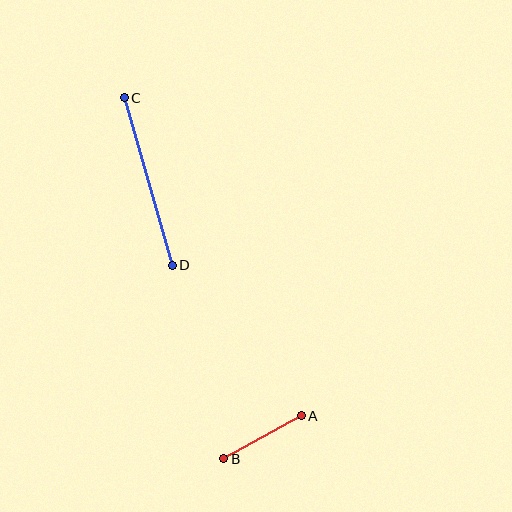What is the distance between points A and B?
The distance is approximately 88 pixels.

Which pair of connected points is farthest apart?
Points C and D are farthest apart.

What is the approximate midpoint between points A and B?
The midpoint is at approximately (263, 437) pixels.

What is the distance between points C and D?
The distance is approximately 174 pixels.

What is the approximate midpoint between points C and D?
The midpoint is at approximately (148, 182) pixels.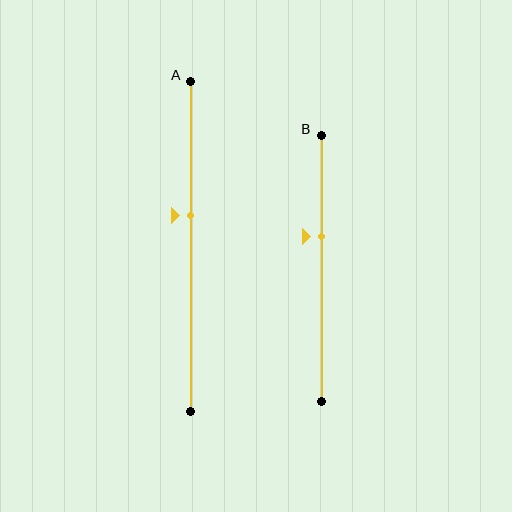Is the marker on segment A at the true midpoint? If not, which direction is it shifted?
No, the marker on segment A is shifted upward by about 9% of the segment length.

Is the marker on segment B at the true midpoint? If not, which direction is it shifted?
No, the marker on segment B is shifted upward by about 12% of the segment length.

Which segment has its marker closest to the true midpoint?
Segment A has its marker closest to the true midpoint.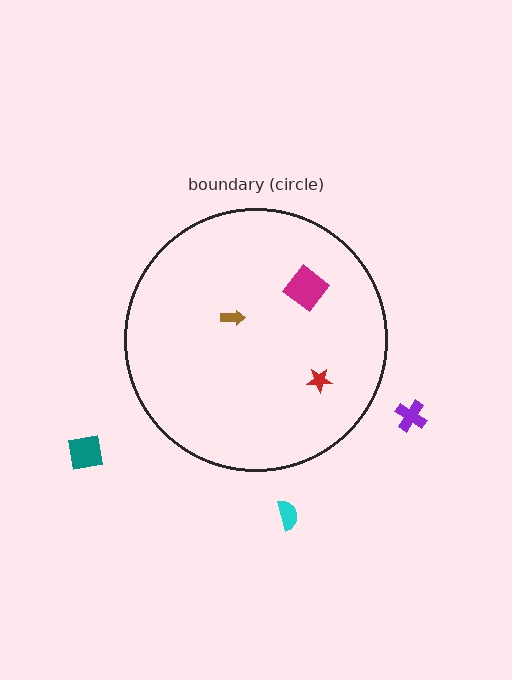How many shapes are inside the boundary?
3 inside, 3 outside.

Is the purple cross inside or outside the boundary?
Outside.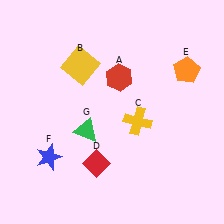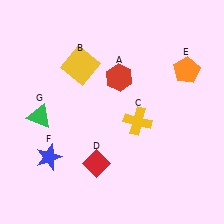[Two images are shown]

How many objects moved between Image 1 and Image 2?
1 object moved between the two images.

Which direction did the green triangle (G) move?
The green triangle (G) moved left.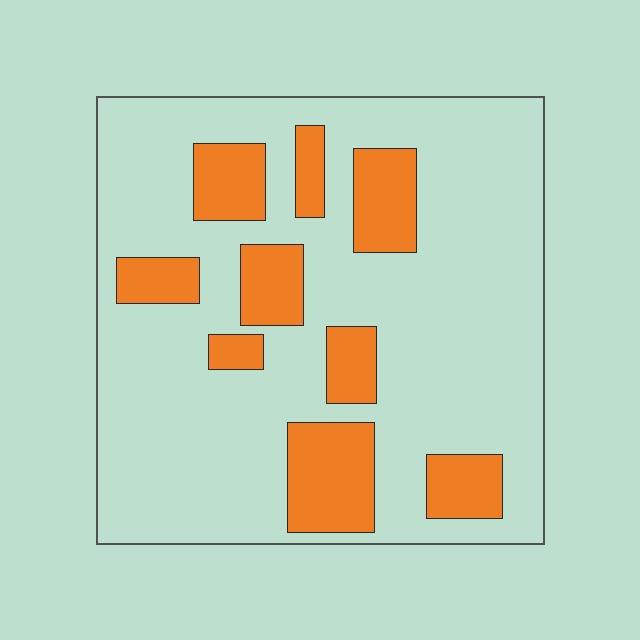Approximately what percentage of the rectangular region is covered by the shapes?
Approximately 20%.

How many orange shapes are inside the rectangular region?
9.